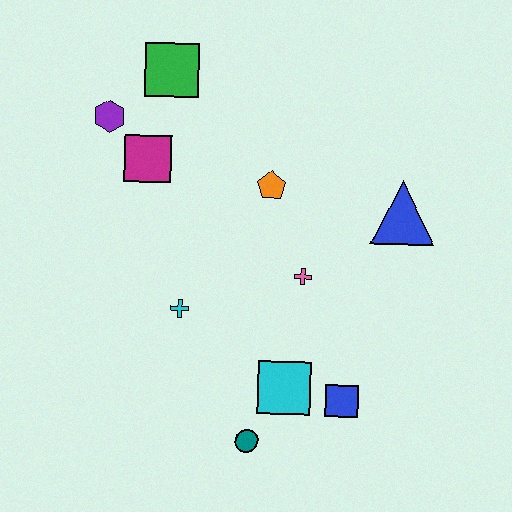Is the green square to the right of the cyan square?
No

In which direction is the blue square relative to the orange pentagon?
The blue square is below the orange pentagon.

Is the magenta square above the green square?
No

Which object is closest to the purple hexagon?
The magenta square is closest to the purple hexagon.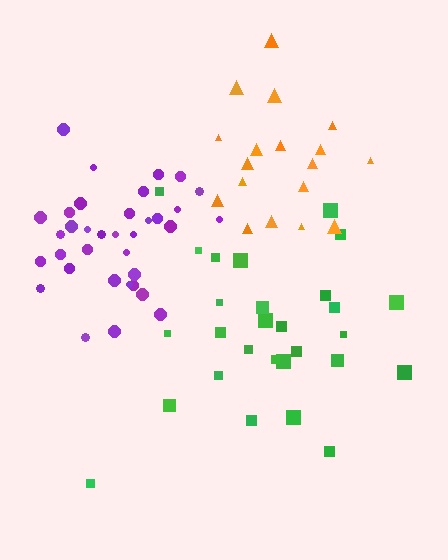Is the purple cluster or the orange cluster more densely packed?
Purple.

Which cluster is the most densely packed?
Purple.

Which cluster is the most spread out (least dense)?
Green.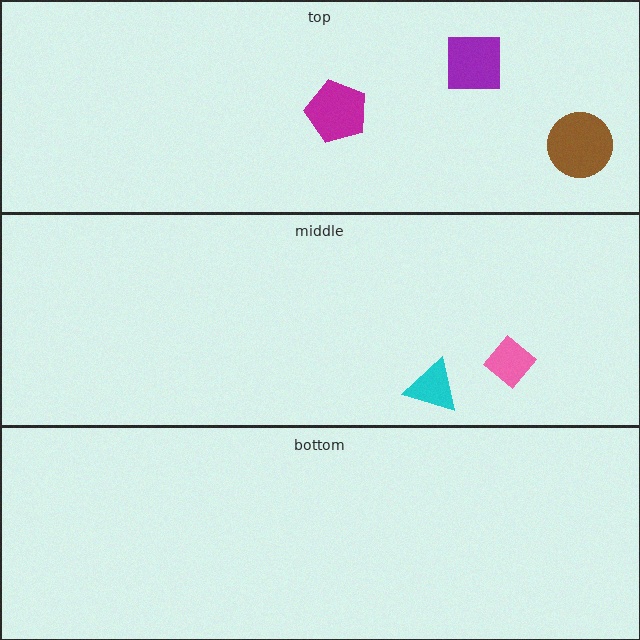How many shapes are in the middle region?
2.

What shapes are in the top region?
The purple square, the brown circle, the magenta pentagon.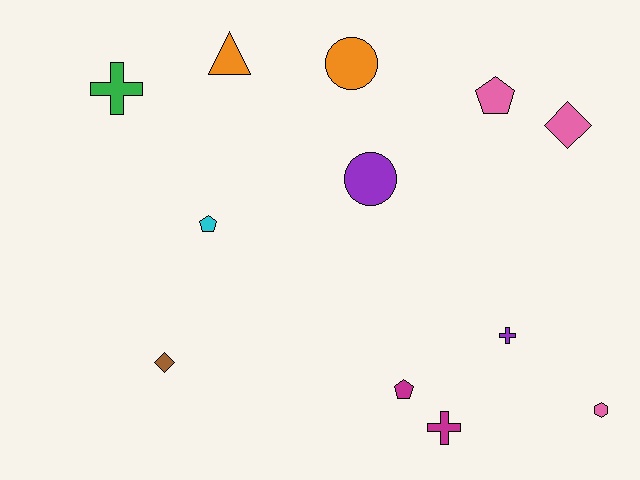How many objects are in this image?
There are 12 objects.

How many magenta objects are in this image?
There are 2 magenta objects.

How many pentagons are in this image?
There are 3 pentagons.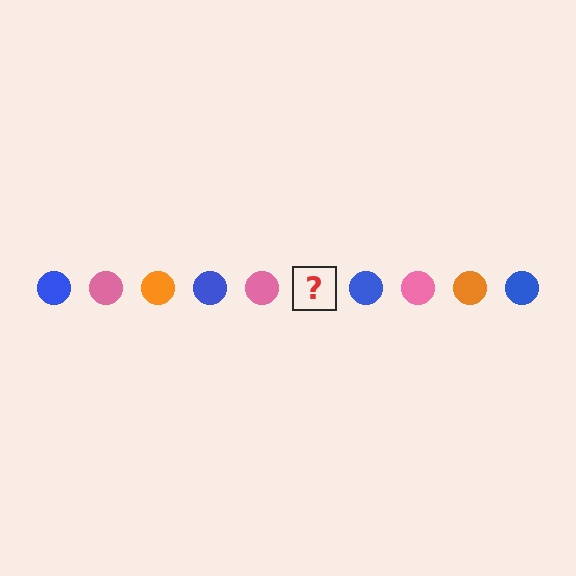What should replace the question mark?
The question mark should be replaced with an orange circle.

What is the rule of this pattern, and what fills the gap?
The rule is that the pattern cycles through blue, pink, orange circles. The gap should be filled with an orange circle.